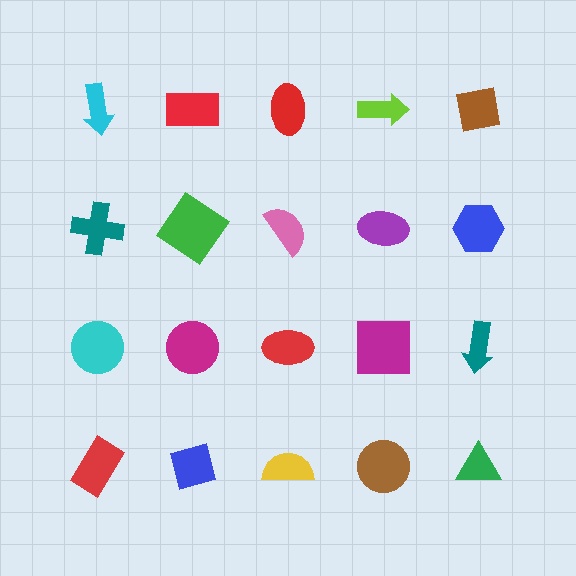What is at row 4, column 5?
A green triangle.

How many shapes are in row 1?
5 shapes.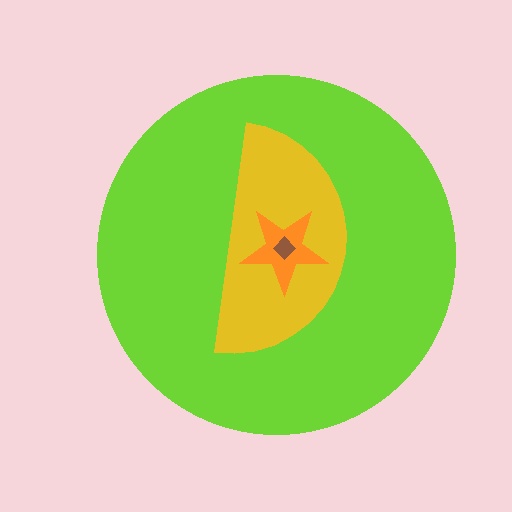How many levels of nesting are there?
4.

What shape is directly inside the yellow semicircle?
The orange star.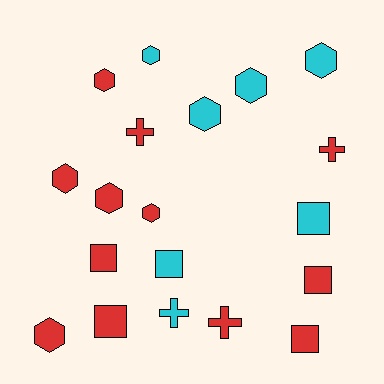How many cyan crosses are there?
There is 1 cyan cross.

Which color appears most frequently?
Red, with 12 objects.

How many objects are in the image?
There are 19 objects.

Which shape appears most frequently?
Hexagon, with 9 objects.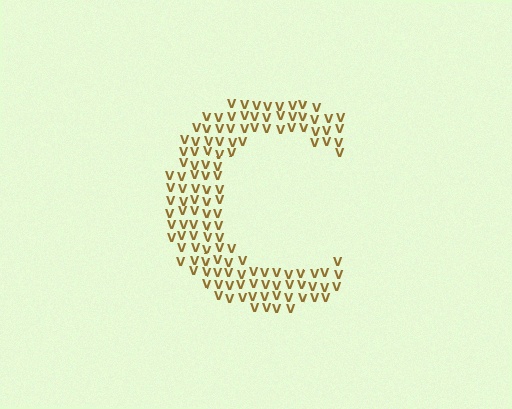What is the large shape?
The large shape is the letter C.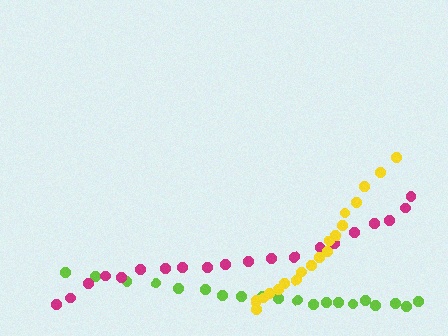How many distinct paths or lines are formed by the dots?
There are 3 distinct paths.